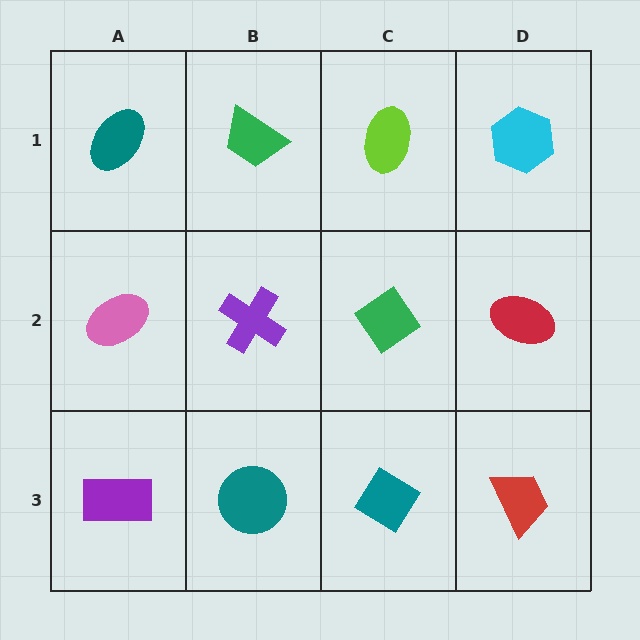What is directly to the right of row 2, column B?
A green diamond.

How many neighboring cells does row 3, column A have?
2.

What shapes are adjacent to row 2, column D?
A cyan hexagon (row 1, column D), a red trapezoid (row 3, column D), a green diamond (row 2, column C).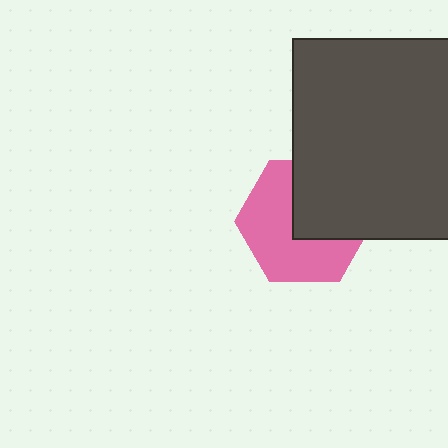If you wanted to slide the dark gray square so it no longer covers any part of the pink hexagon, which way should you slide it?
Slide it toward the upper-right — that is the most direct way to separate the two shapes.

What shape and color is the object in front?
The object in front is a dark gray square.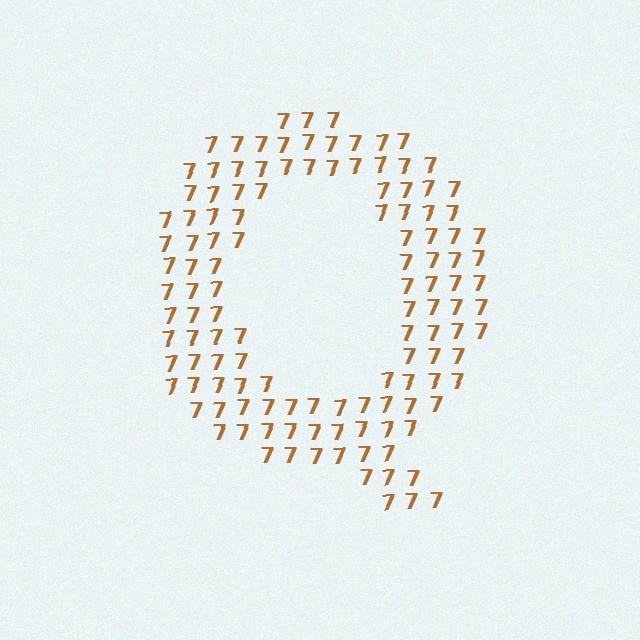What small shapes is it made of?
It is made of small digit 7's.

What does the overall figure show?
The overall figure shows the letter Q.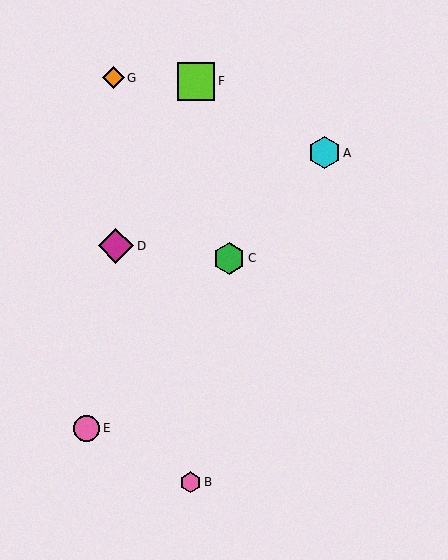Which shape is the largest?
The lime square (labeled F) is the largest.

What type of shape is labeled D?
Shape D is a magenta diamond.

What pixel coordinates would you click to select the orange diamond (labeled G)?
Click at (113, 78) to select the orange diamond G.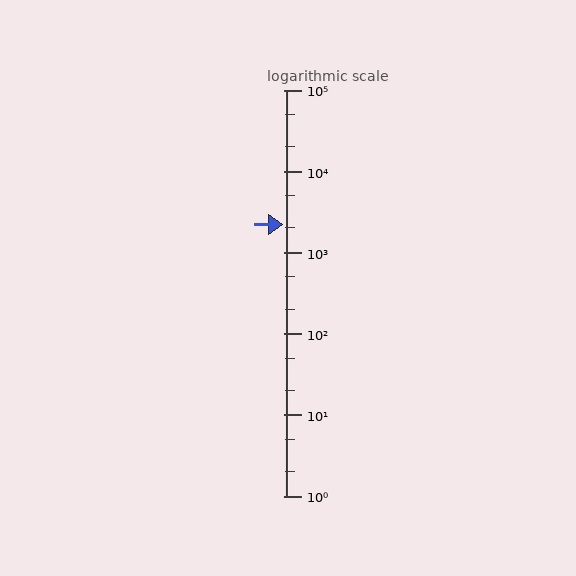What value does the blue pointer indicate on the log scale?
The pointer indicates approximately 2200.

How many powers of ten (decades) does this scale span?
The scale spans 5 decades, from 1 to 100000.